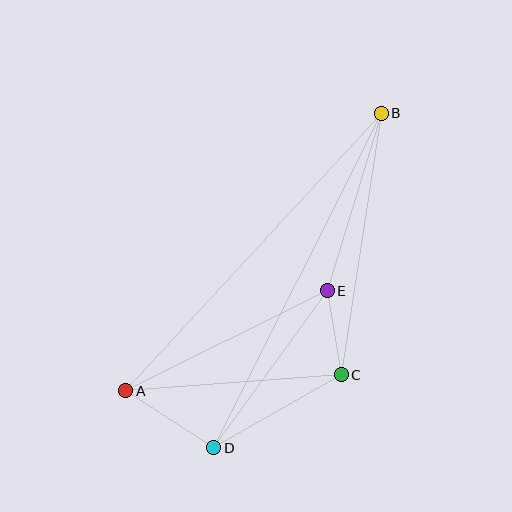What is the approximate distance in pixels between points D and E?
The distance between D and E is approximately 194 pixels.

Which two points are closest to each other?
Points C and E are closest to each other.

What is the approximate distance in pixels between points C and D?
The distance between C and D is approximately 147 pixels.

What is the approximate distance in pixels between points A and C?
The distance between A and C is approximately 216 pixels.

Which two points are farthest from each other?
Points A and B are farthest from each other.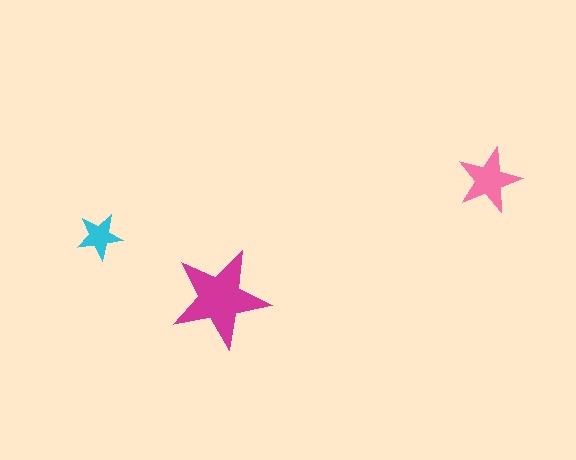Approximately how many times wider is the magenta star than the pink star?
About 1.5 times wider.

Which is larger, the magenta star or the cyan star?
The magenta one.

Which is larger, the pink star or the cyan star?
The pink one.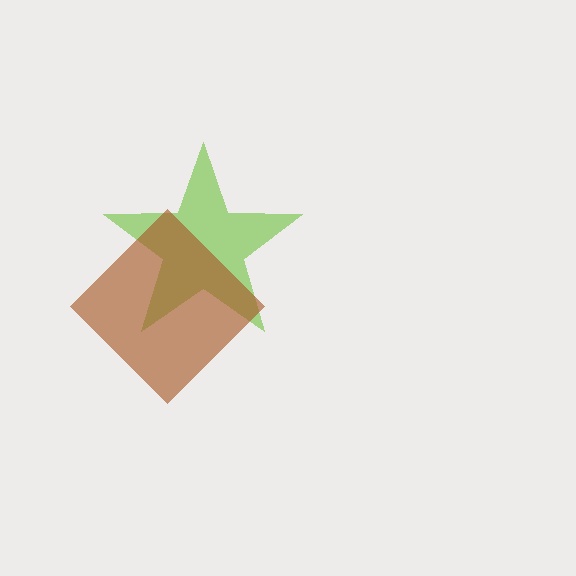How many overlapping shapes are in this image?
There are 2 overlapping shapes in the image.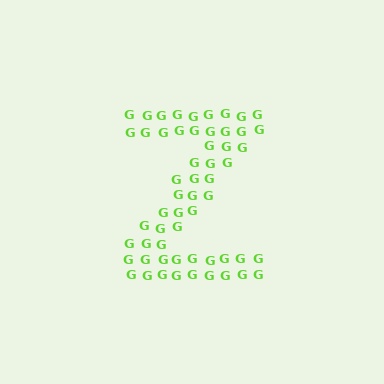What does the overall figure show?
The overall figure shows the letter Z.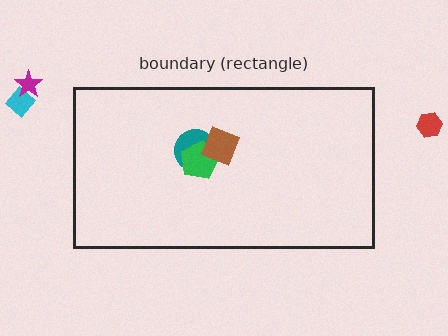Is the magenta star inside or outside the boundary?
Outside.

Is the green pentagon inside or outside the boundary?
Inside.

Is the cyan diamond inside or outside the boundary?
Outside.